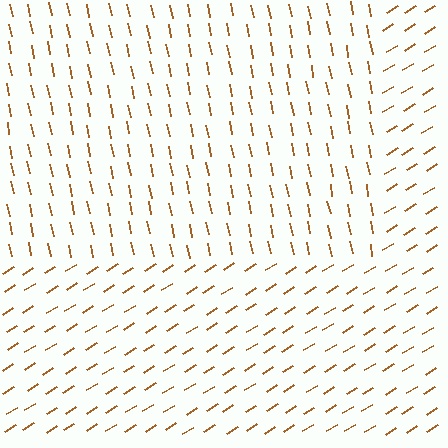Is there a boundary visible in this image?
Yes, there is a texture boundary formed by a change in line orientation.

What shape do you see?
I see a rectangle.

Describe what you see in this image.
The image is filled with small brown line segments. A rectangle region in the image has lines oriented differently from the surrounding lines, creating a visible texture boundary.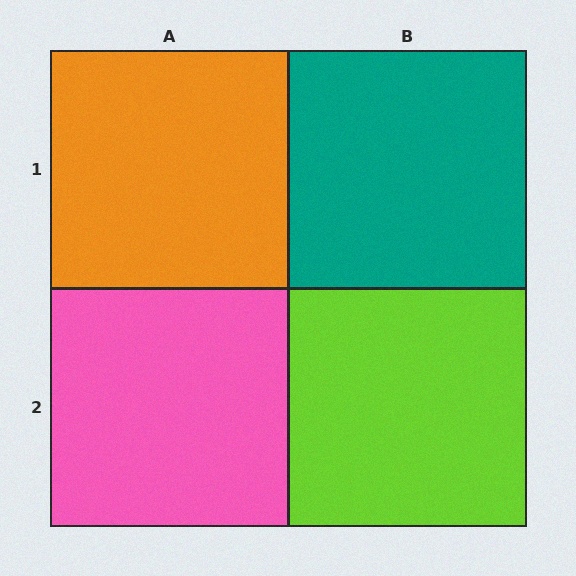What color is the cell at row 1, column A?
Orange.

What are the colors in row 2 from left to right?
Pink, lime.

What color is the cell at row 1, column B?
Teal.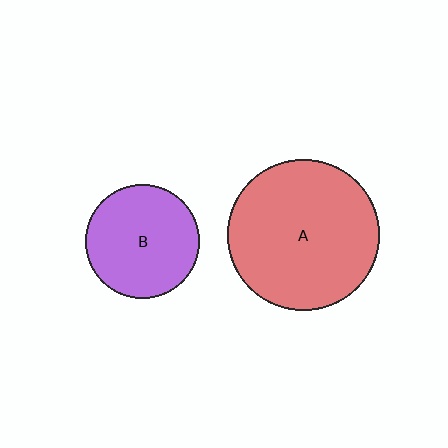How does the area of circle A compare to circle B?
Approximately 1.8 times.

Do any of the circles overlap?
No, none of the circles overlap.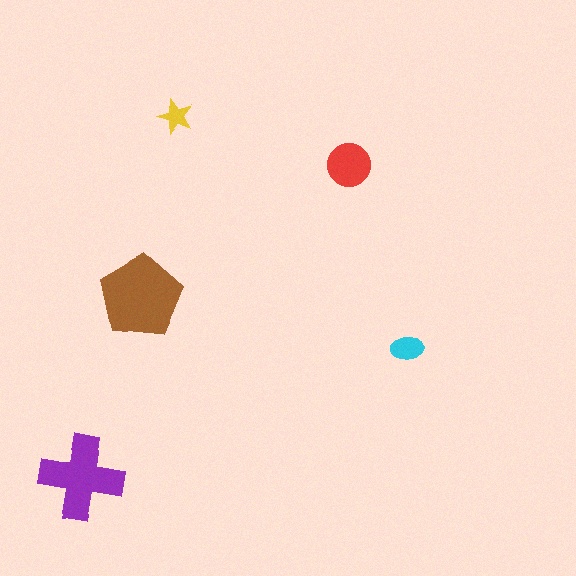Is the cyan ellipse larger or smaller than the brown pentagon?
Smaller.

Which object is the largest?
The brown pentagon.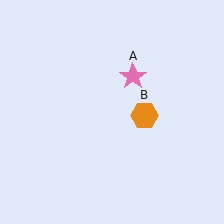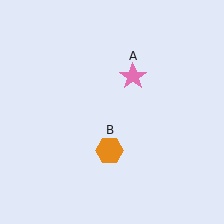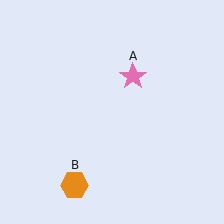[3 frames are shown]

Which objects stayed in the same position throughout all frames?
Pink star (object A) remained stationary.